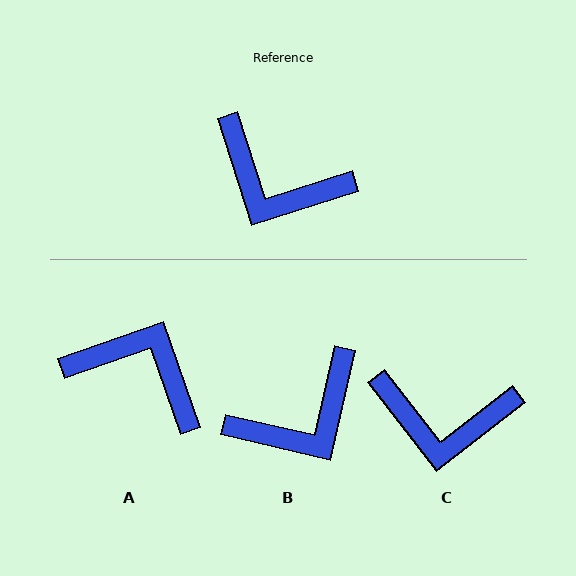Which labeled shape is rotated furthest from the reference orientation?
A, about 178 degrees away.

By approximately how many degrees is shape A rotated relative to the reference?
Approximately 178 degrees clockwise.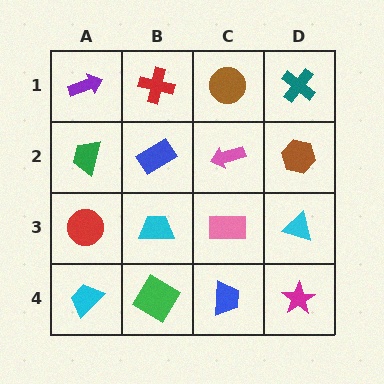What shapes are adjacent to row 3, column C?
A pink arrow (row 2, column C), a blue trapezoid (row 4, column C), a cyan trapezoid (row 3, column B), a cyan triangle (row 3, column D).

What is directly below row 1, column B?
A blue rectangle.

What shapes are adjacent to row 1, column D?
A brown hexagon (row 2, column D), a brown circle (row 1, column C).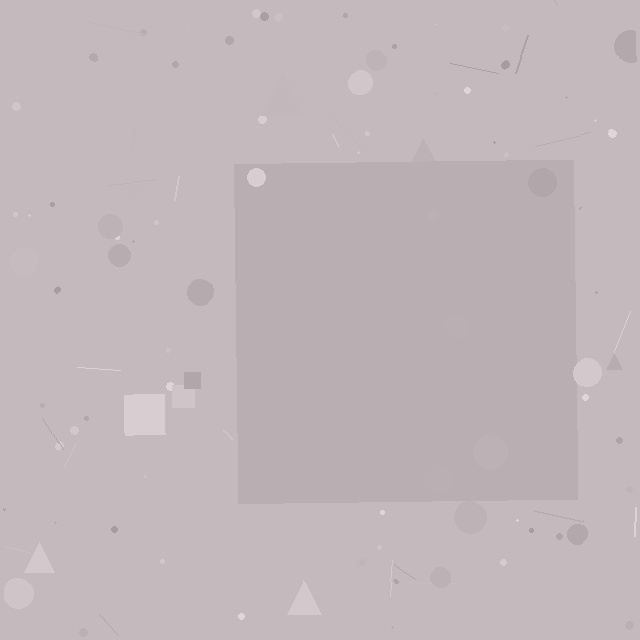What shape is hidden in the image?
A square is hidden in the image.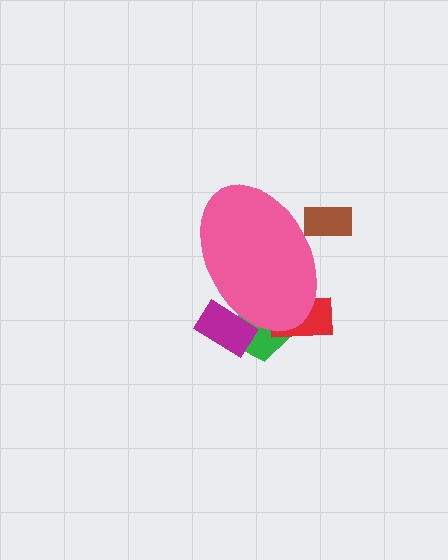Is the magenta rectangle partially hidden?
Yes, the magenta rectangle is partially hidden behind the pink ellipse.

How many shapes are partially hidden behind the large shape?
4 shapes are partially hidden.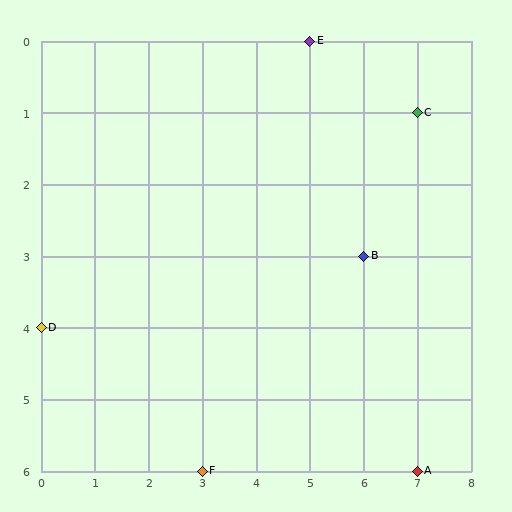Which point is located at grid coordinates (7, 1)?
Point C is at (7, 1).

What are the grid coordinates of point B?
Point B is at grid coordinates (6, 3).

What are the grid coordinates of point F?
Point F is at grid coordinates (3, 6).